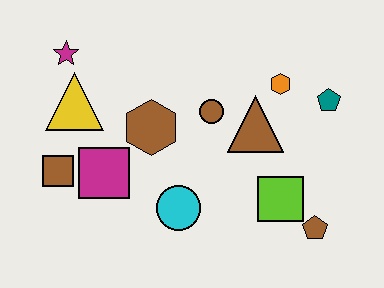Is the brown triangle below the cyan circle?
No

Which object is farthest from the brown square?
The teal pentagon is farthest from the brown square.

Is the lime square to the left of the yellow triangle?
No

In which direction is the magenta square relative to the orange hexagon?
The magenta square is to the left of the orange hexagon.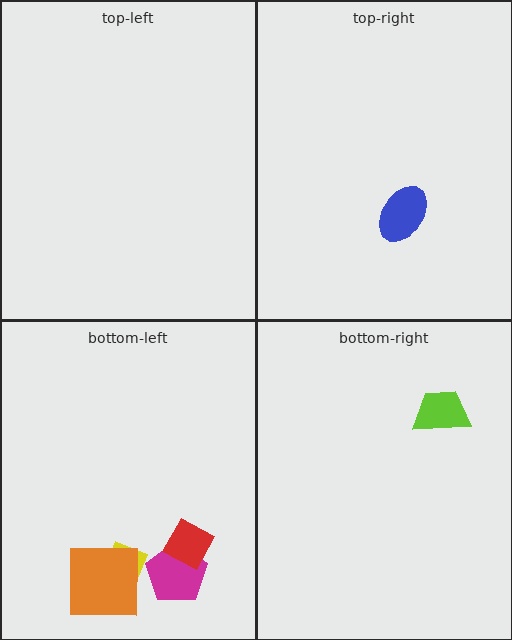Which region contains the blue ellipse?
The top-right region.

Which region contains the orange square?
The bottom-left region.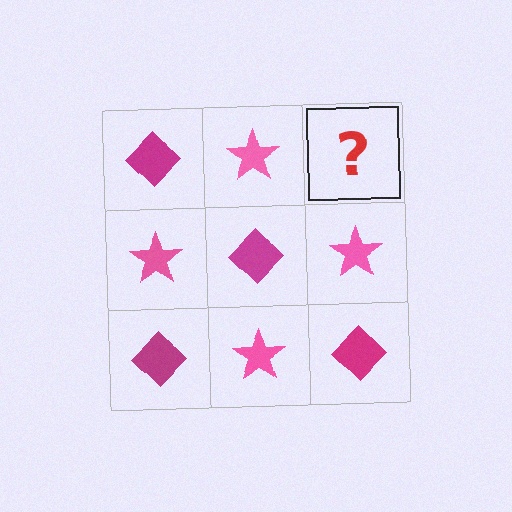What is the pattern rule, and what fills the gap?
The rule is that it alternates magenta diamond and pink star in a checkerboard pattern. The gap should be filled with a magenta diamond.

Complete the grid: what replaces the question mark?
The question mark should be replaced with a magenta diamond.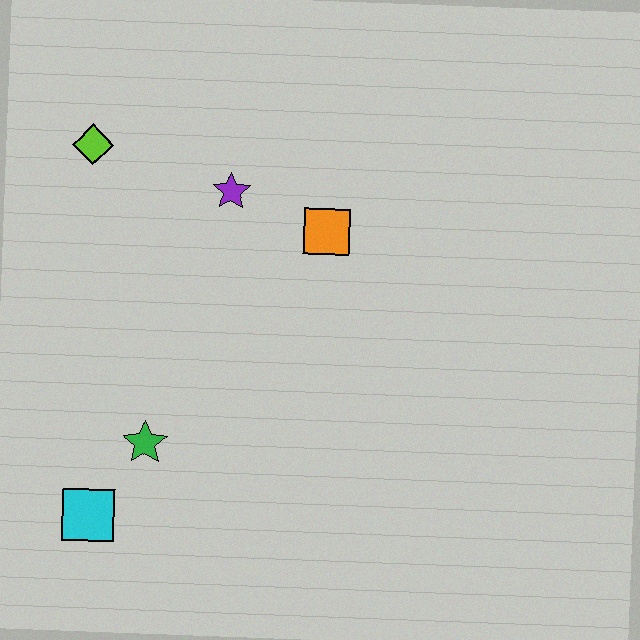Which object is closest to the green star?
The cyan square is closest to the green star.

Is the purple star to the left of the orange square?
Yes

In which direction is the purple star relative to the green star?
The purple star is above the green star.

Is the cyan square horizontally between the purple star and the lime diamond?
Yes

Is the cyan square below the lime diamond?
Yes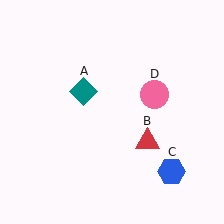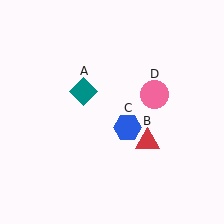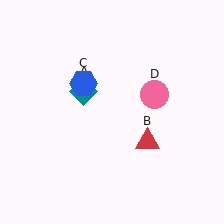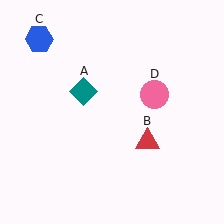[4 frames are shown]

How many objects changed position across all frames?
1 object changed position: blue hexagon (object C).